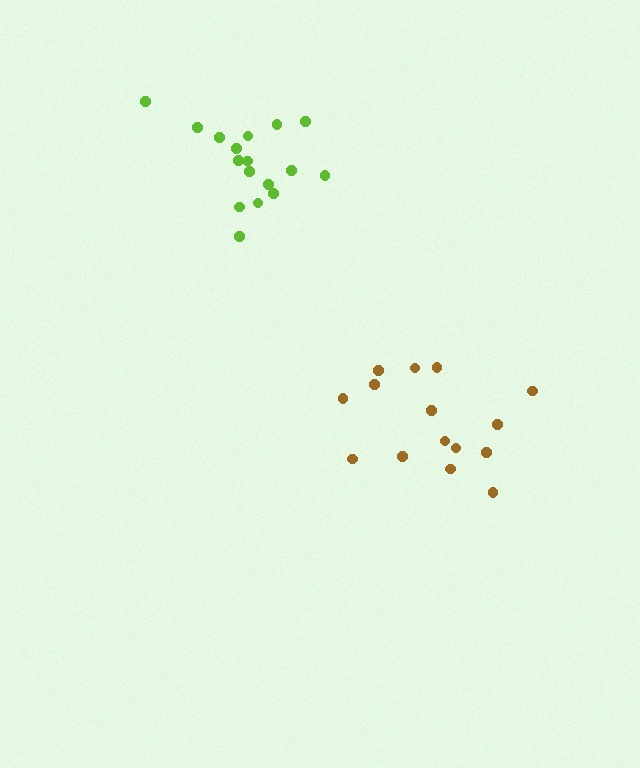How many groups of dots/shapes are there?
There are 2 groups.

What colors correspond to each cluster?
The clusters are colored: brown, lime.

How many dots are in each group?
Group 1: 15 dots, Group 2: 17 dots (32 total).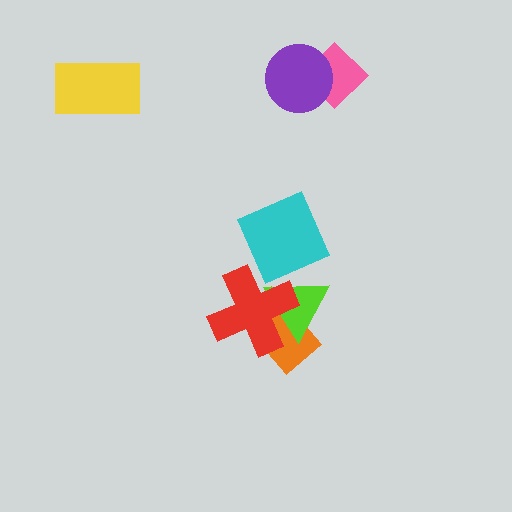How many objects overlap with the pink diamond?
1 object overlaps with the pink diamond.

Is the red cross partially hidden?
Yes, it is partially covered by another shape.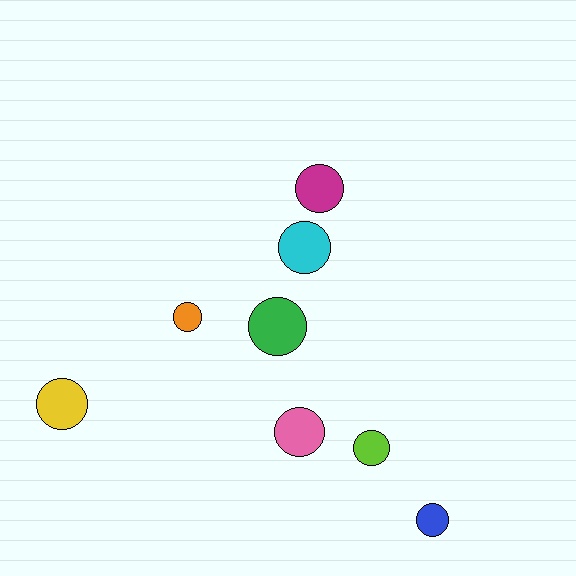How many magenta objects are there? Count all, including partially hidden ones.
There is 1 magenta object.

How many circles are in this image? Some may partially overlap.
There are 8 circles.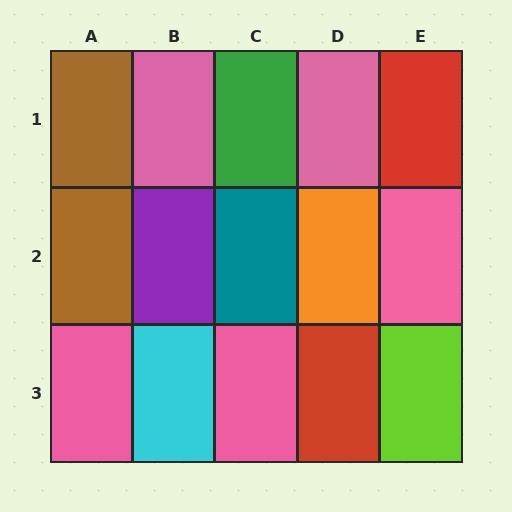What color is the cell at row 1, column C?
Green.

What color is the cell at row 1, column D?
Pink.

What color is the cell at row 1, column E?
Red.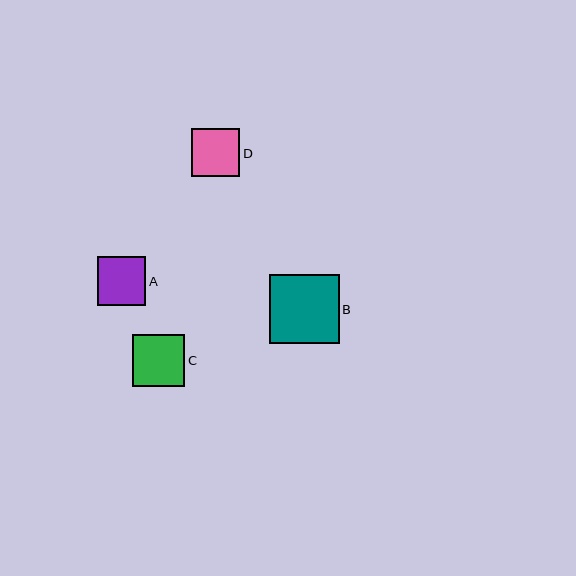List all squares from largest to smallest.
From largest to smallest: B, C, A, D.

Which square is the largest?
Square B is the largest with a size of approximately 69 pixels.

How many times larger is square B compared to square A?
Square B is approximately 1.4 times the size of square A.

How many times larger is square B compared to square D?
Square B is approximately 1.4 times the size of square D.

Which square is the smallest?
Square D is the smallest with a size of approximately 48 pixels.